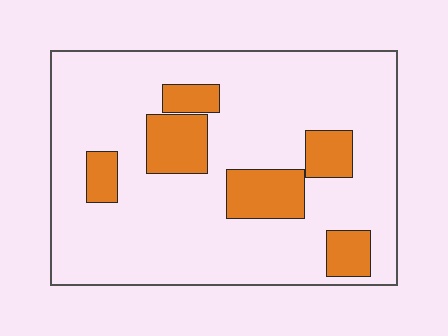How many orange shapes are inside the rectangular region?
6.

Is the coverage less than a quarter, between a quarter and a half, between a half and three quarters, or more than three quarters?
Less than a quarter.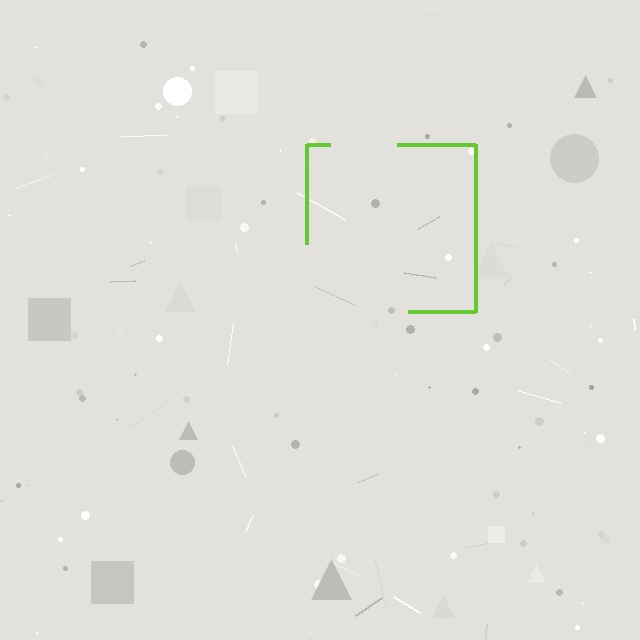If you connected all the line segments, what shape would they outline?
They would outline a square.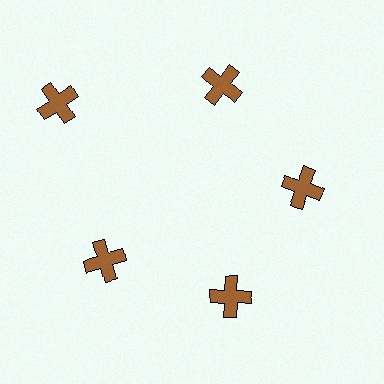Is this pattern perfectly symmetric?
No. The 5 brown crosses are arranged in a ring, but one element near the 10 o'clock position is pushed outward from the center, breaking the 5-fold rotational symmetry.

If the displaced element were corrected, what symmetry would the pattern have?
It would have 5-fold rotational symmetry — the pattern would map onto itself every 72 degrees.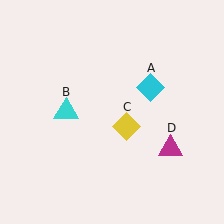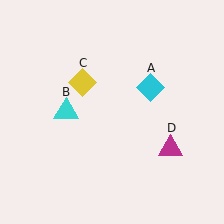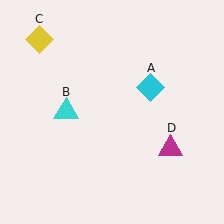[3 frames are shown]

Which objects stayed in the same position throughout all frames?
Cyan diamond (object A) and cyan triangle (object B) and magenta triangle (object D) remained stationary.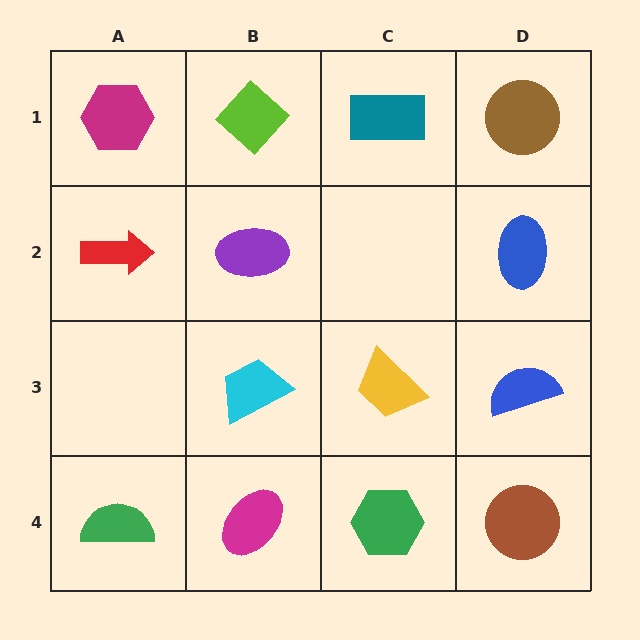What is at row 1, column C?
A teal rectangle.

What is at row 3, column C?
A yellow trapezoid.